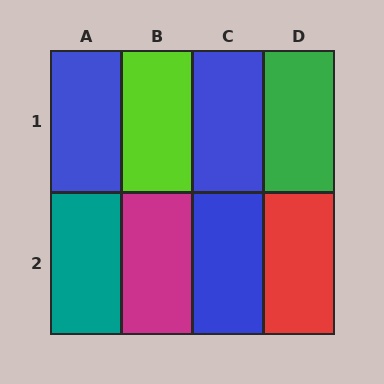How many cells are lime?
1 cell is lime.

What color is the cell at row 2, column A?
Teal.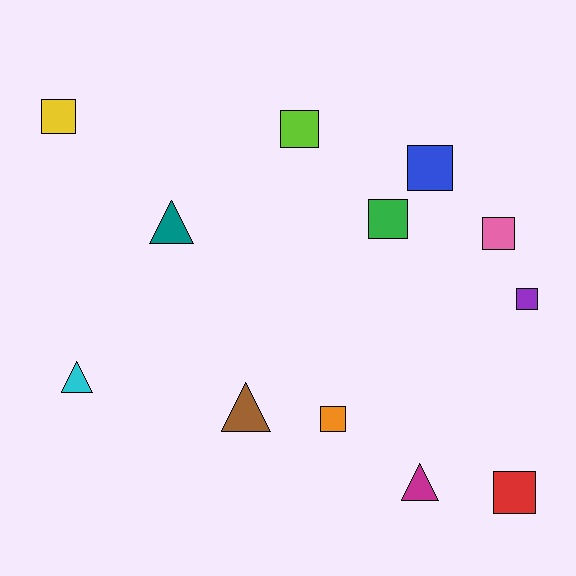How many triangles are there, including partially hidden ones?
There are 4 triangles.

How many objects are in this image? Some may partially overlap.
There are 12 objects.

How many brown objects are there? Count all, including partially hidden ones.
There is 1 brown object.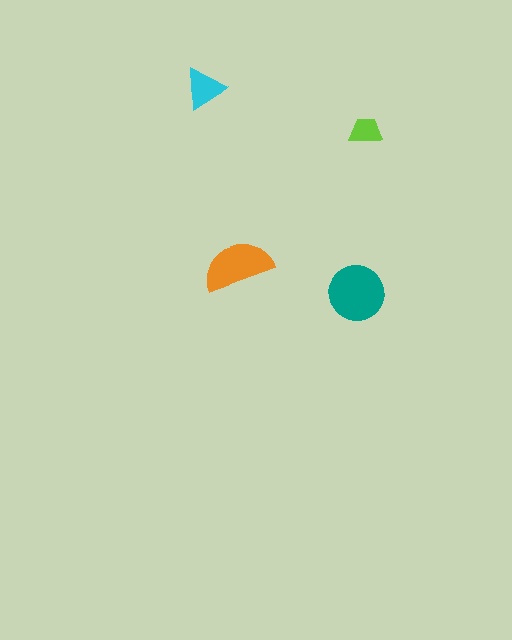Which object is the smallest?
The lime trapezoid.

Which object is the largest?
The teal circle.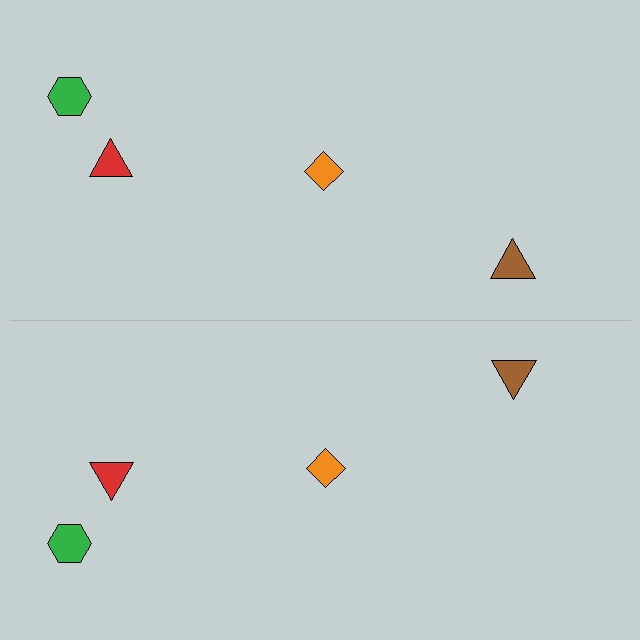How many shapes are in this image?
There are 8 shapes in this image.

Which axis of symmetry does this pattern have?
The pattern has a horizontal axis of symmetry running through the center of the image.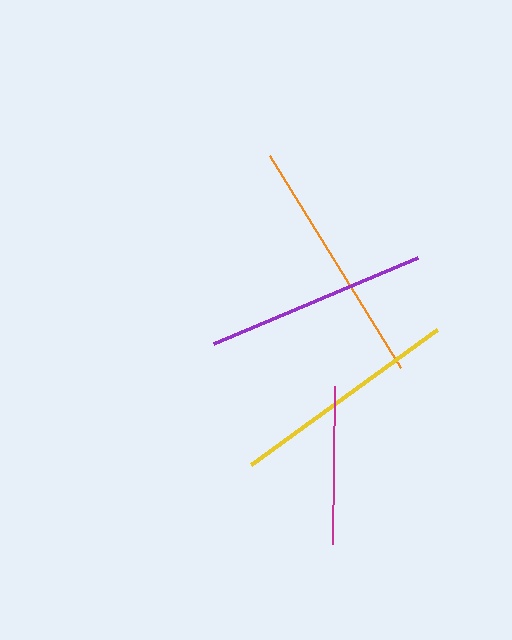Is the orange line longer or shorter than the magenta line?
The orange line is longer than the magenta line.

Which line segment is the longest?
The orange line is the longest at approximately 248 pixels.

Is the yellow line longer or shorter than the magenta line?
The yellow line is longer than the magenta line.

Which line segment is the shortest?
The magenta line is the shortest at approximately 158 pixels.